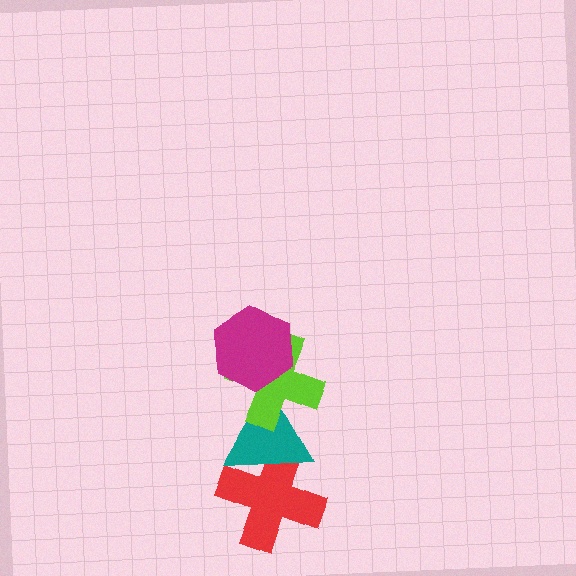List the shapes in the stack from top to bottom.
From top to bottom: the magenta hexagon, the lime cross, the teal triangle, the red cross.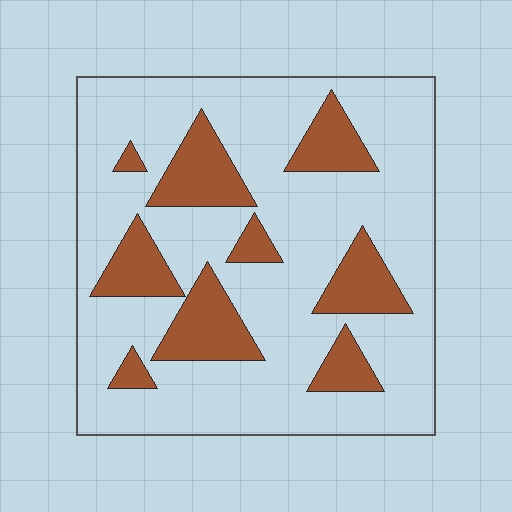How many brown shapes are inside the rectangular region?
9.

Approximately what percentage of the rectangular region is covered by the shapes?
Approximately 25%.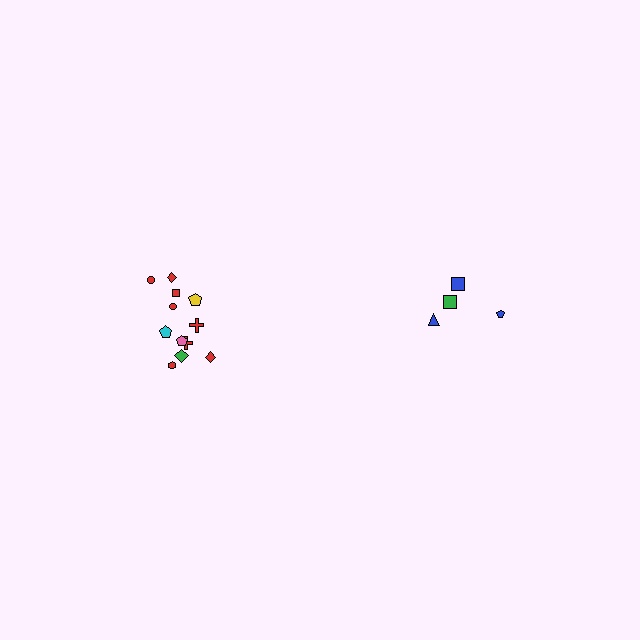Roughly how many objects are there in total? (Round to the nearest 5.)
Roughly 15 objects in total.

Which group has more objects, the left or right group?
The left group.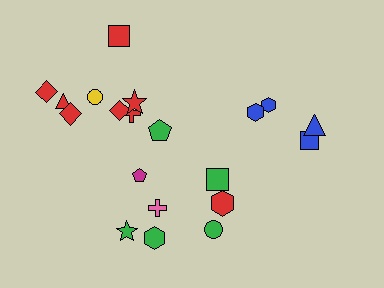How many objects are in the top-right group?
There are 4 objects.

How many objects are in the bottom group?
There are 8 objects.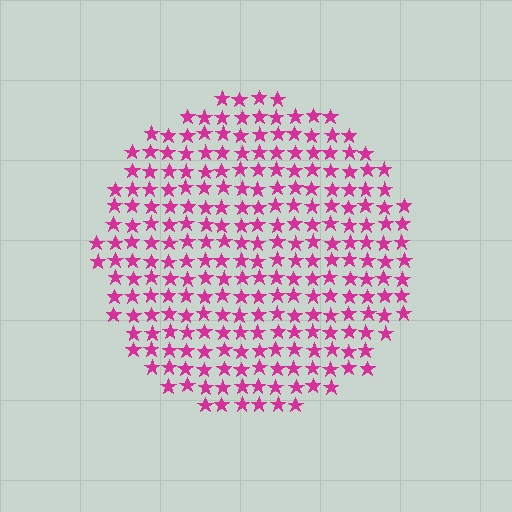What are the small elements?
The small elements are stars.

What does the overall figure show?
The overall figure shows a circle.